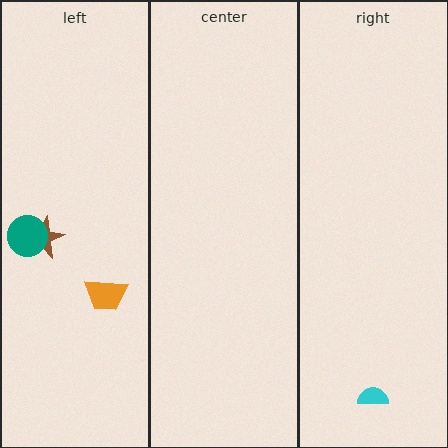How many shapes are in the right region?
1.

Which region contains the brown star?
The left region.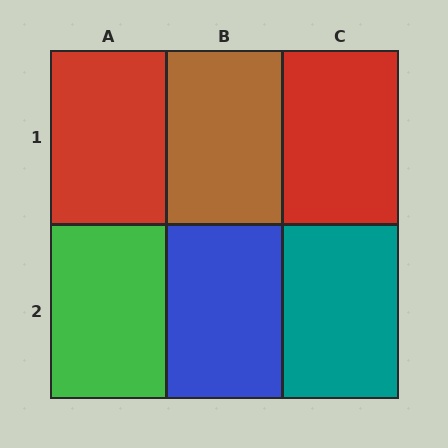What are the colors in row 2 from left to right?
Green, blue, teal.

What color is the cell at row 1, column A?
Red.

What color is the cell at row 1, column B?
Brown.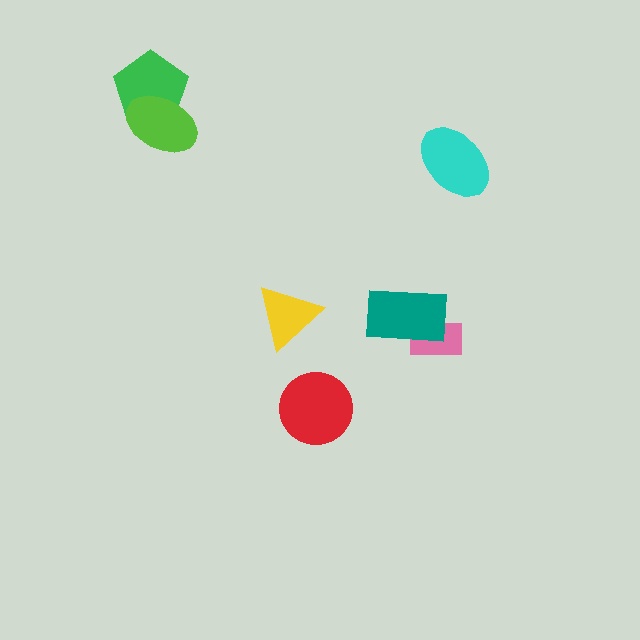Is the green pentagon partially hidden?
Yes, it is partially covered by another shape.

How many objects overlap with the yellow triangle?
0 objects overlap with the yellow triangle.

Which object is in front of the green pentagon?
The lime ellipse is in front of the green pentagon.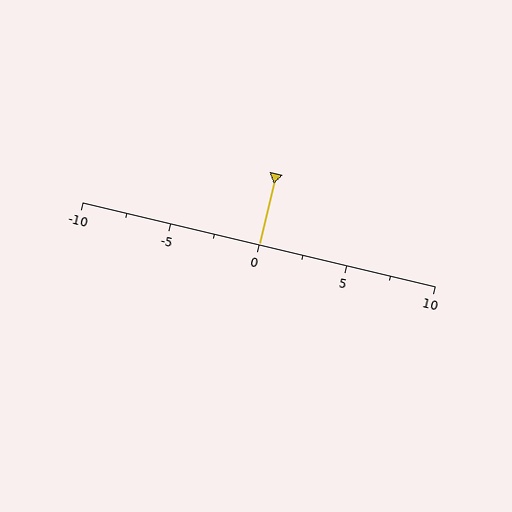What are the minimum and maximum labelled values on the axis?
The axis runs from -10 to 10.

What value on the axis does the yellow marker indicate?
The marker indicates approximately 0.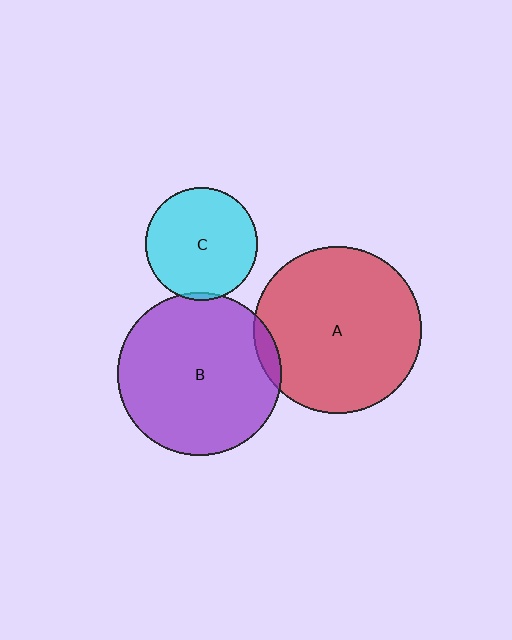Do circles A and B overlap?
Yes.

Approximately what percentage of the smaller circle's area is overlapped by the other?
Approximately 5%.